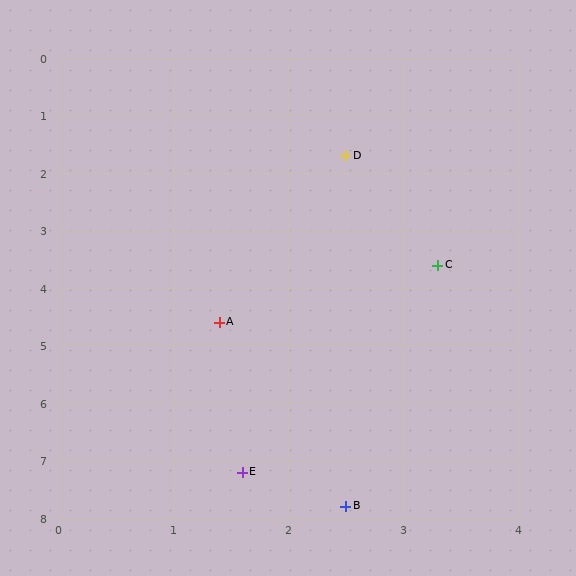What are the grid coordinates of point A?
Point A is at approximately (1.4, 4.6).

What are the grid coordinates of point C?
Point C is at approximately (3.3, 3.6).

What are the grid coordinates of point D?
Point D is at approximately (2.5, 1.7).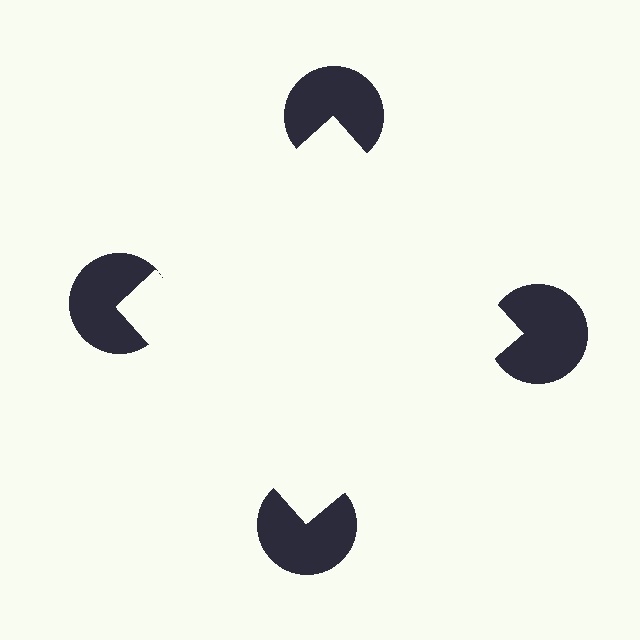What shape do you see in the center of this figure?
An illusory square — its edges are inferred from the aligned wedge cuts in the pac-man discs, not physically drawn.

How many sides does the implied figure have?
4 sides.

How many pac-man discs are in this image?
There are 4 — one at each vertex of the illusory square.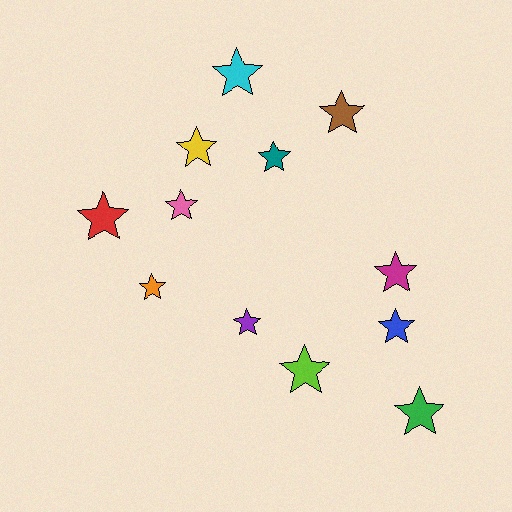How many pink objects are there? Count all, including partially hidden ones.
There is 1 pink object.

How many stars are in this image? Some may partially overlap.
There are 12 stars.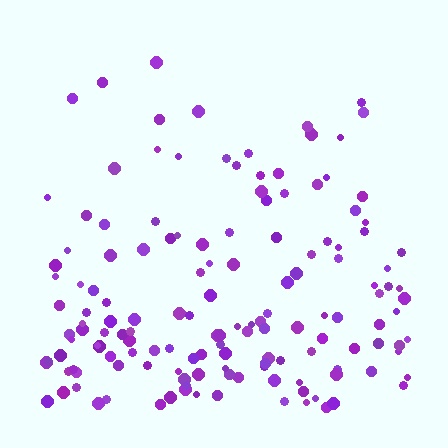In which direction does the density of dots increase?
From top to bottom, with the bottom side densest.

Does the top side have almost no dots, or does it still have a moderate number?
Still a moderate number, just noticeably fewer than the bottom.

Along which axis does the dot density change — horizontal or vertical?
Vertical.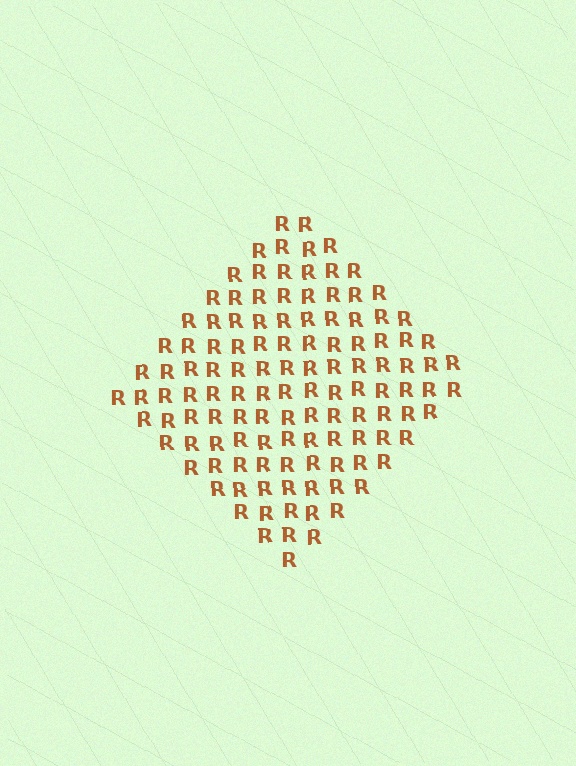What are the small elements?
The small elements are letter R's.